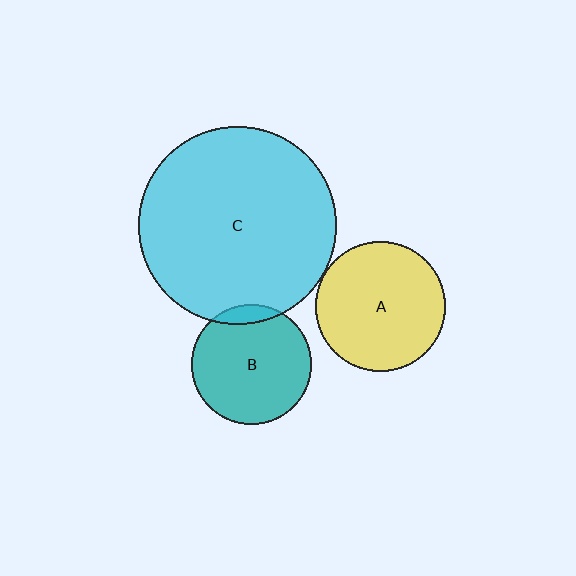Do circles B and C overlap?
Yes.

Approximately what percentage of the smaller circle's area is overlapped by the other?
Approximately 10%.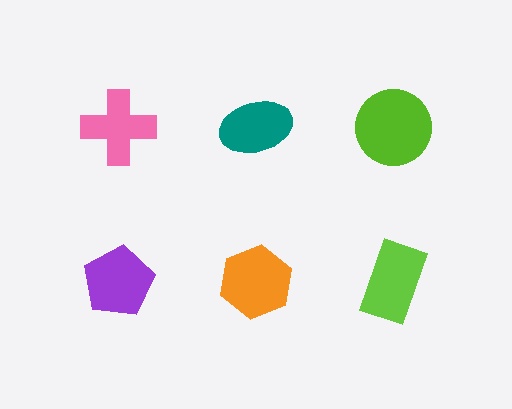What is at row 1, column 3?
A lime circle.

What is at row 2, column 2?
An orange hexagon.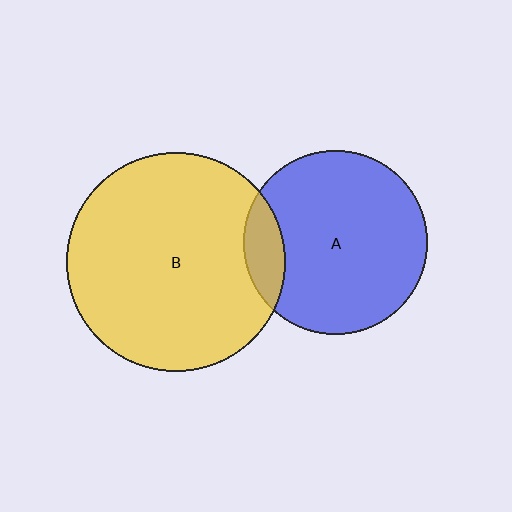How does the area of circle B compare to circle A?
Approximately 1.4 times.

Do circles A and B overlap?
Yes.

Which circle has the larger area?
Circle B (yellow).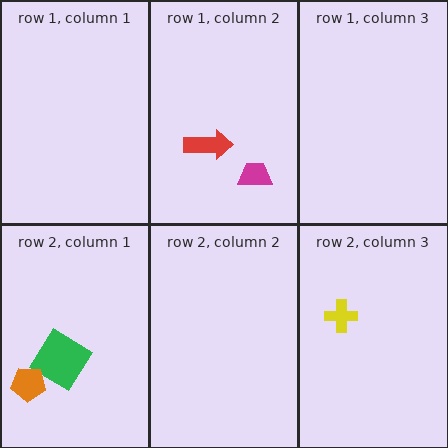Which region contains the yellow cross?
The row 2, column 3 region.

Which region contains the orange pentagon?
The row 2, column 1 region.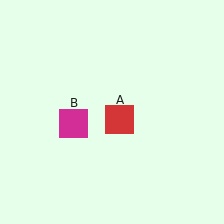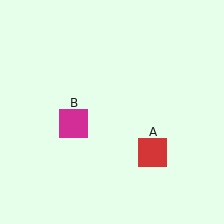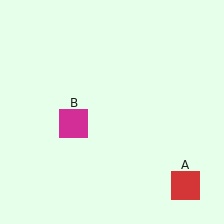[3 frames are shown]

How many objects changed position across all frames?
1 object changed position: red square (object A).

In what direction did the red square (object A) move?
The red square (object A) moved down and to the right.